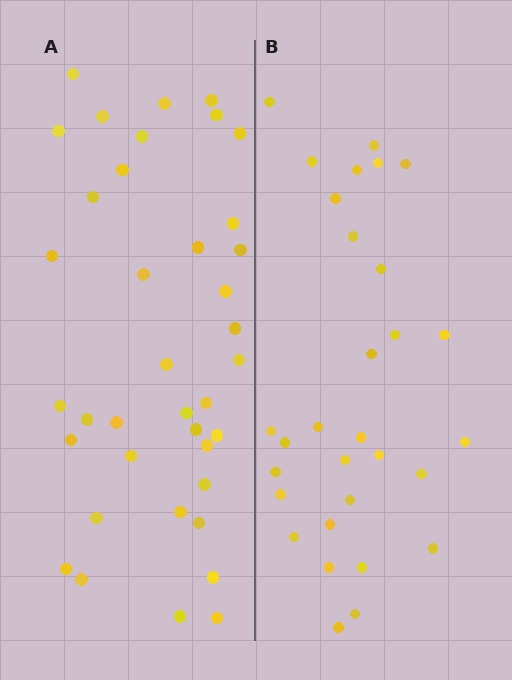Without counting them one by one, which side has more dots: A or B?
Region A (the left region) has more dots.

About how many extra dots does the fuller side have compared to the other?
Region A has roughly 8 or so more dots than region B.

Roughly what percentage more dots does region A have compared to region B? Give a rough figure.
About 25% more.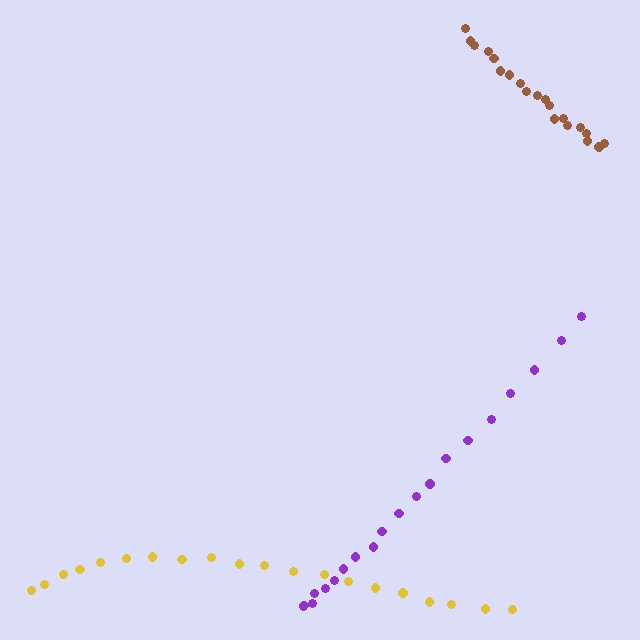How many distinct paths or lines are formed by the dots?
There are 3 distinct paths.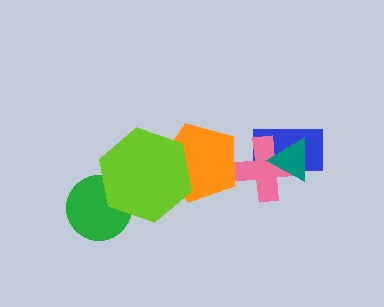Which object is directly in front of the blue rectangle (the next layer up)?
The pink cross is directly in front of the blue rectangle.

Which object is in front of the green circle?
The lime hexagon is in front of the green circle.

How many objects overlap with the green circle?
1 object overlaps with the green circle.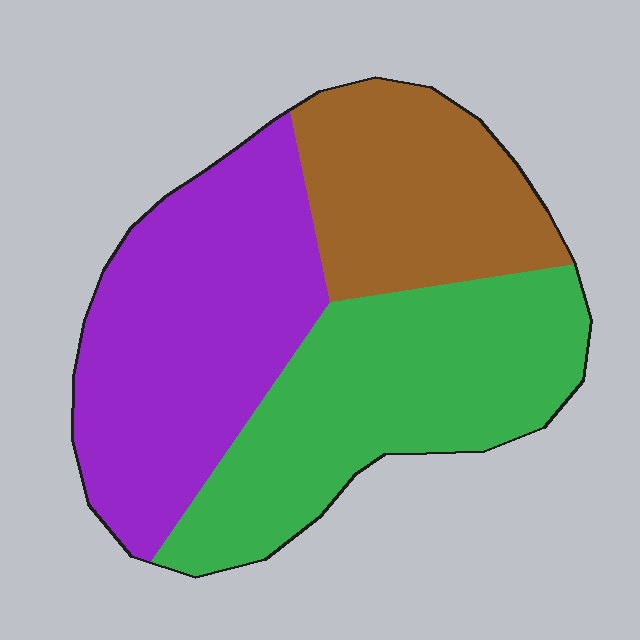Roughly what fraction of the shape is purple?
Purple takes up about three eighths (3/8) of the shape.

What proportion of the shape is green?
Green takes up between a quarter and a half of the shape.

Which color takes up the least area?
Brown, at roughly 25%.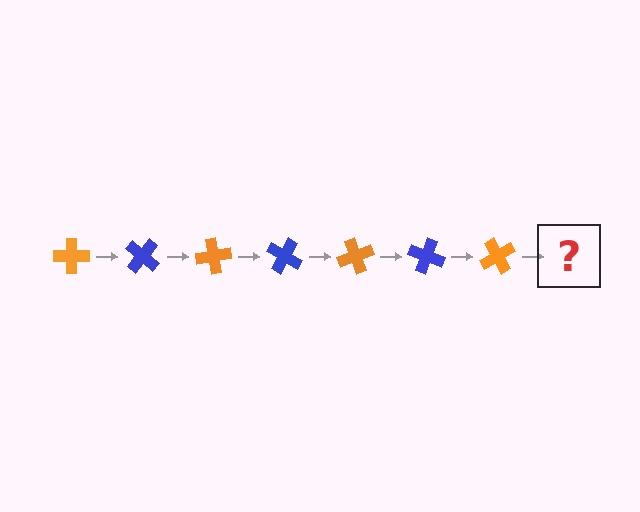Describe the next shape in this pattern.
It should be a blue cross, rotated 280 degrees from the start.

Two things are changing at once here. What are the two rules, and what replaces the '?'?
The two rules are that it rotates 40 degrees each step and the color cycles through orange and blue. The '?' should be a blue cross, rotated 280 degrees from the start.